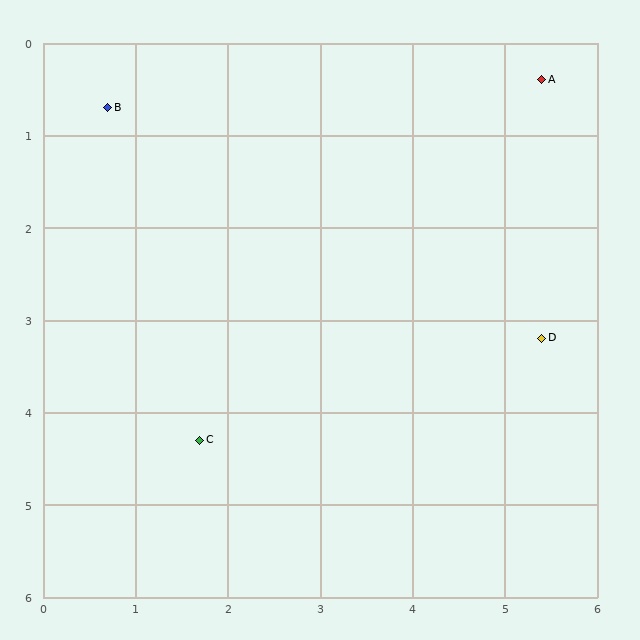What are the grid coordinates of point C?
Point C is at approximately (1.7, 4.3).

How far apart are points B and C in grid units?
Points B and C are about 3.7 grid units apart.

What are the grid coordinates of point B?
Point B is at approximately (0.7, 0.7).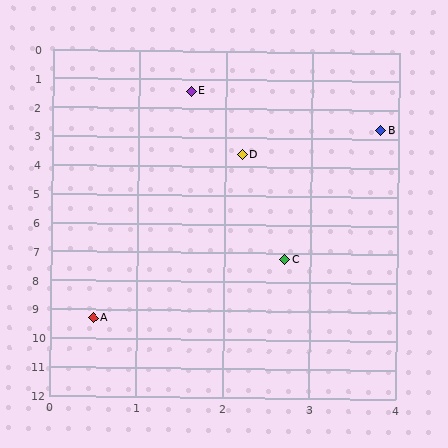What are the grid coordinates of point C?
Point C is at approximately (2.7, 7.2).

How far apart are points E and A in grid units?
Points E and A are about 8.0 grid units apart.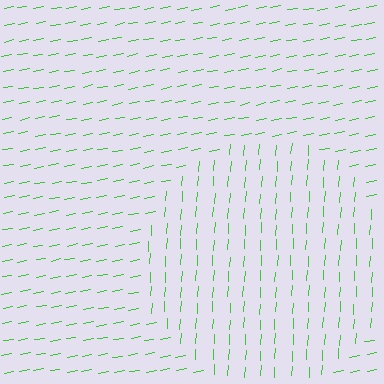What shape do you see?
I see a circle.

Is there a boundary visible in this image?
Yes, there is a texture boundary formed by a change in line orientation.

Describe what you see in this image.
The image is filled with small green line segments. A circle region in the image has lines oriented differently from the surrounding lines, creating a visible texture boundary.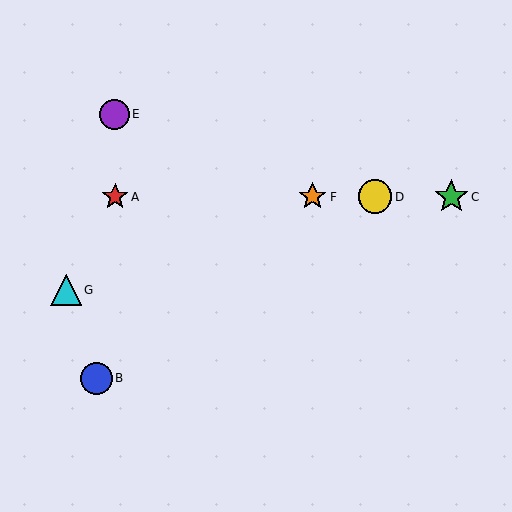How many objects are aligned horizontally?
4 objects (A, C, D, F) are aligned horizontally.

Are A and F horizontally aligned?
Yes, both are at y≈197.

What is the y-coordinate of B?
Object B is at y≈378.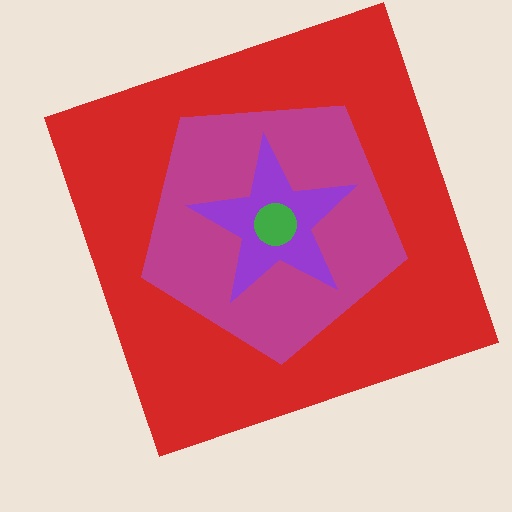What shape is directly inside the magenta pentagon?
The purple star.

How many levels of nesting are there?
4.